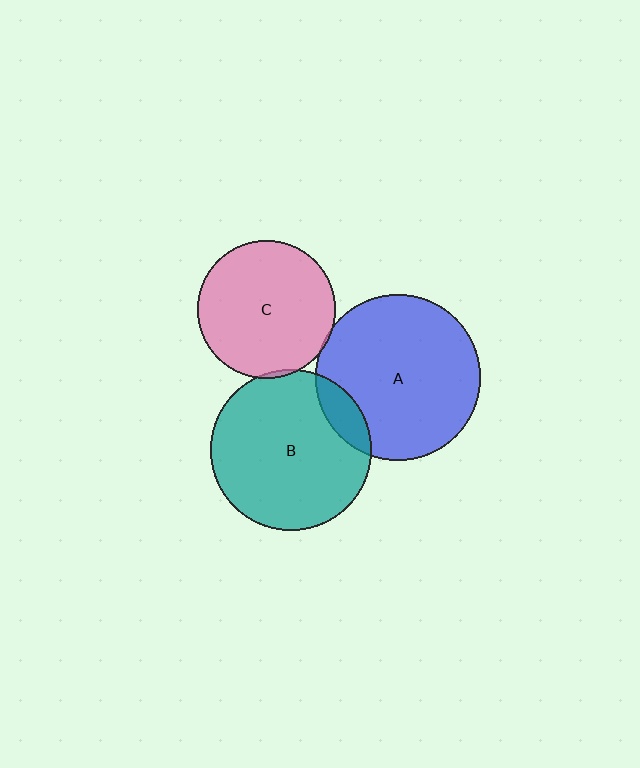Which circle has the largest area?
Circle A (blue).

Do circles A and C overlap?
Yes.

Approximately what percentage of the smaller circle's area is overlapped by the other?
Approximately 5%.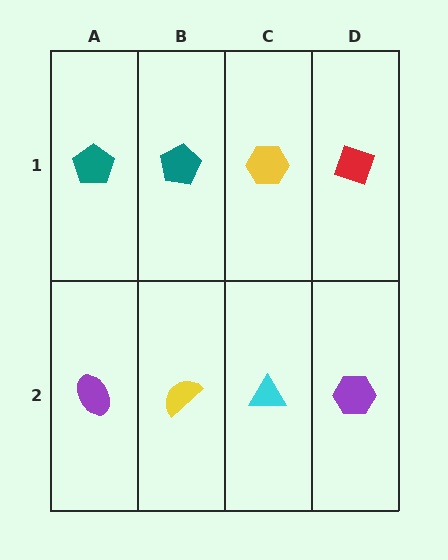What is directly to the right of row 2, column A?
A yellow semicircle.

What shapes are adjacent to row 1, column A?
A purple ellipse (row 2, column A), a teal pentagon (row 1, column B).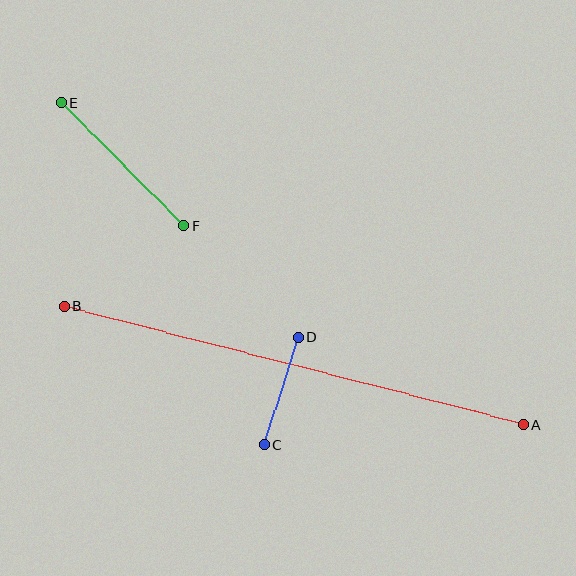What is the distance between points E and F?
The distance is approximately 173 pixels.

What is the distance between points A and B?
The distance is approximately 475 pixels.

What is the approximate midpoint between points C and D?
The midpoint is at approximately (281, 391) pixels.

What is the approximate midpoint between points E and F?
The midpoint is at approximately (122, 164) pixels.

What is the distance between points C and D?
The distance is approximately 113 pixels.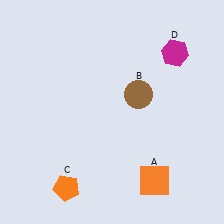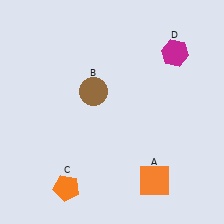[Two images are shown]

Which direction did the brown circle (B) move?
The brown circle (B) moved left.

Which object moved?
The brown circle (B) moved left.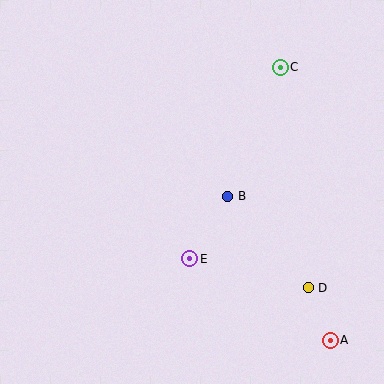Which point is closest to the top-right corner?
Point C is closest to the top-right corner.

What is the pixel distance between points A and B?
The distance between A and B is 177 pixels.